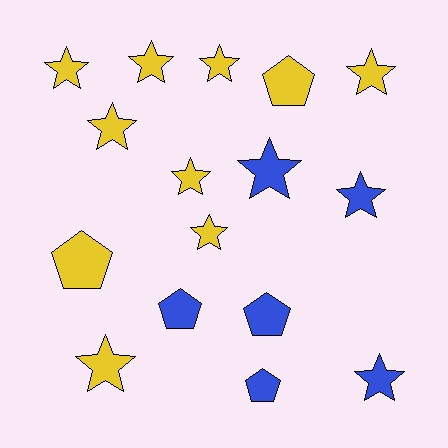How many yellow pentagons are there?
There are 2 yellow pentagons.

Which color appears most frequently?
Yellow, with 10 objects.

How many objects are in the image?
There are 16 objects.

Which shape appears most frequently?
Star, with 11 objects.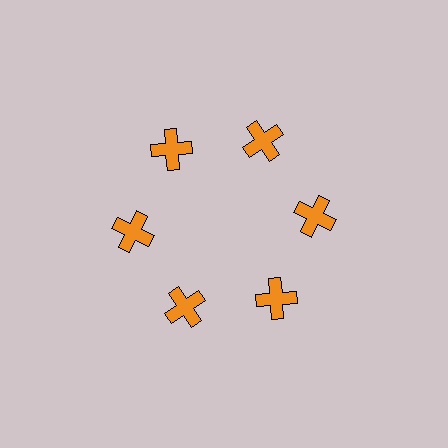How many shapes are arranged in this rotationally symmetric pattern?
There are 6 shapes, arranged in 6 groups of 1.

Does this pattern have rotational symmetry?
Yes, this pattern has 6-fold rotational symmetry. It looks the same after rotating 60 degrees around the center.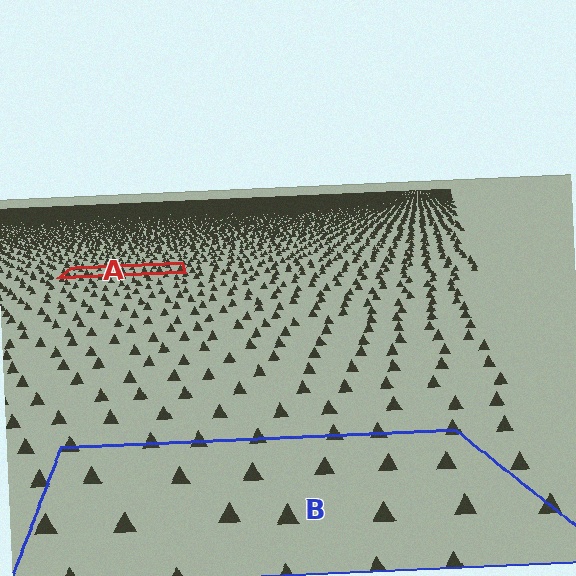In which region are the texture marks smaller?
The texture marks are smaller in region A, because it is farther away.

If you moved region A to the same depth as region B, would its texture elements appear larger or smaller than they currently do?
They would appear larger. At a closer depth, the same texture elements are projected at a bigger on-screen size.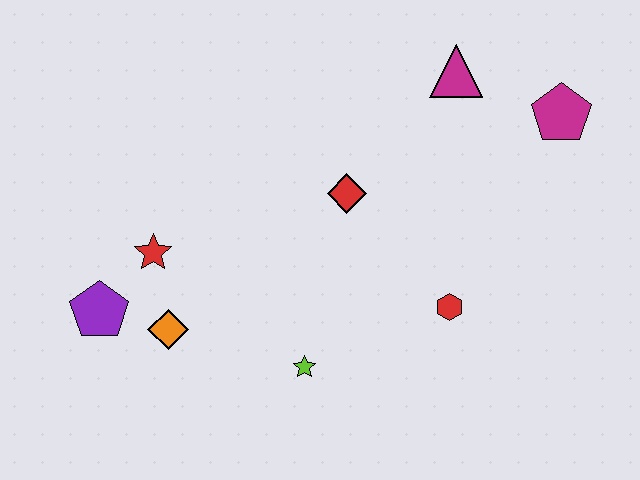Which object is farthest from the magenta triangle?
The purple pentagon is farthest from the magenta triangle.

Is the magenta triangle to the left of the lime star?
No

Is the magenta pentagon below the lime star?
No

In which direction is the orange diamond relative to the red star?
The orange diamond is below the red star.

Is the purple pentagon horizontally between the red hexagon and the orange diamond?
No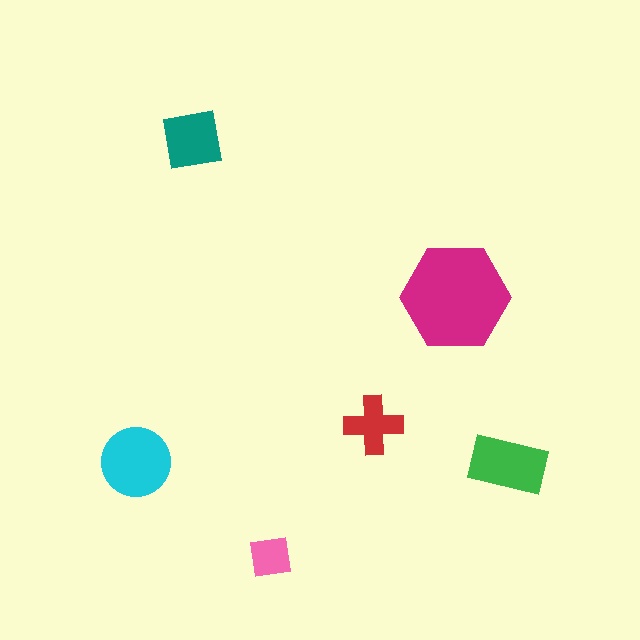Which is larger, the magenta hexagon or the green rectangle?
The magenta hexagon.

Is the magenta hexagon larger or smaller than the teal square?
Larger.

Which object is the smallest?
The pink square.